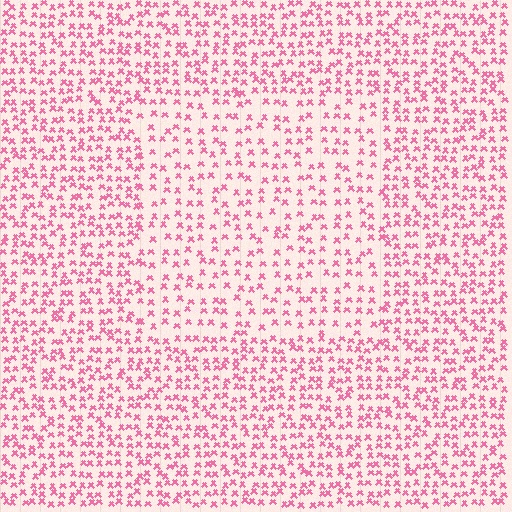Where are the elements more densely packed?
The elements are more densely packed outside the rectangle boundary.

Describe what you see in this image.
The image contains small pink elements arranged at two different densities. A rectangle-shaped region is visible where the elements are less densely packed than the surrounding area.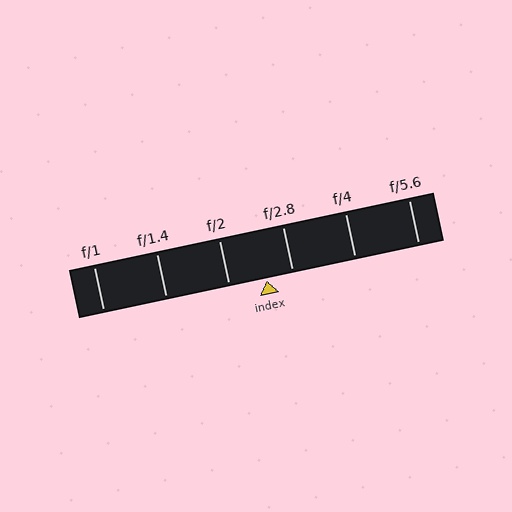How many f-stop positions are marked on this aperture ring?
There are 6 f-stop positions marked.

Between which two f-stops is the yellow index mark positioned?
The index mark is between f/2 and f/2.8.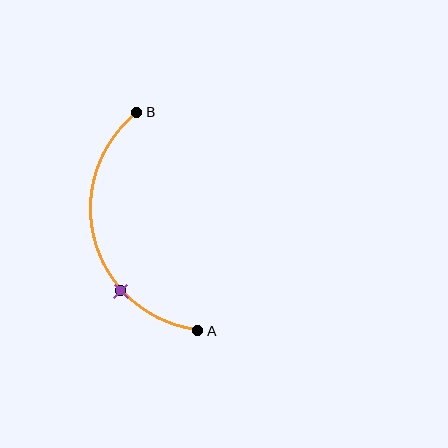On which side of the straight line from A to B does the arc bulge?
The arc bulges to the left of the straight line connecting A and B.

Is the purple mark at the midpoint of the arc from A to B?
No. The purple mark lies on the arc but is closer to endpoint A. The arc midpoint would be at the point on the curve equidistant along the arc from both A and B.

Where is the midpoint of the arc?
The arc midpoint is the point on the curve farthest from the straight line joining A and B. It sits to the left of that line.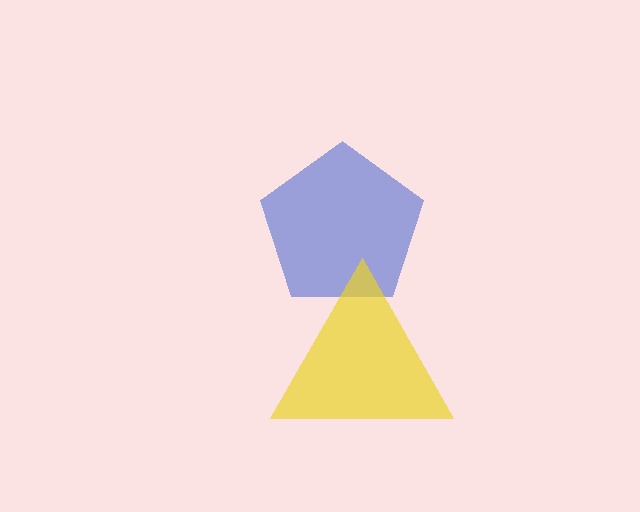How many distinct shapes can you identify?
There are 2 distinct shapes: a blue pentagon, a yellow triangle.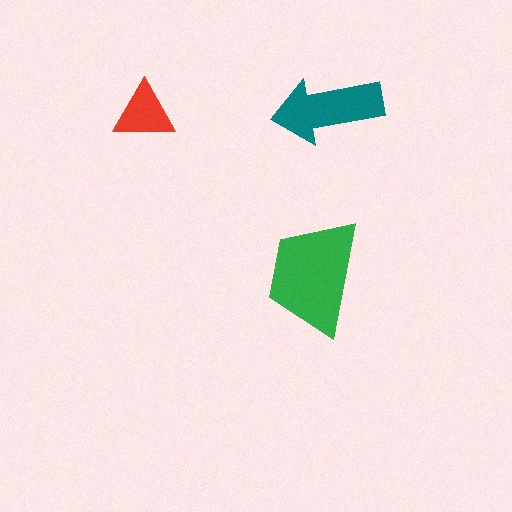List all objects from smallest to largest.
The red triangle, the teal arrow, the green trapezoid.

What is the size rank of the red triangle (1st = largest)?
3rd.